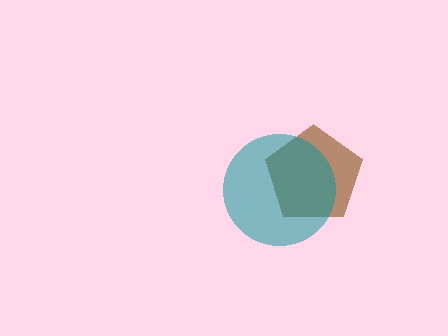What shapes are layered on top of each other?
The layered shapes are: a brown pentagon, a teal circle.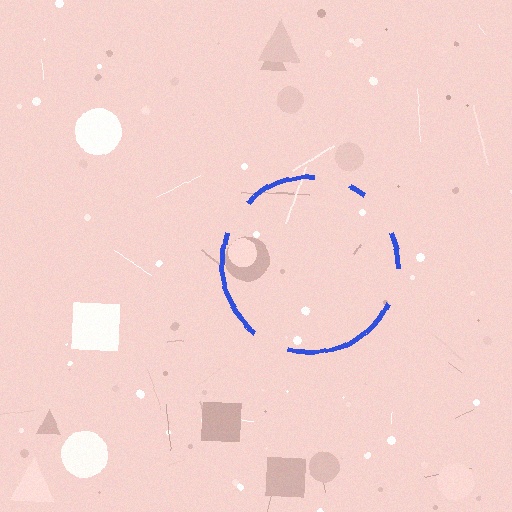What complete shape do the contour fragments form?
The contour fragments form a circle.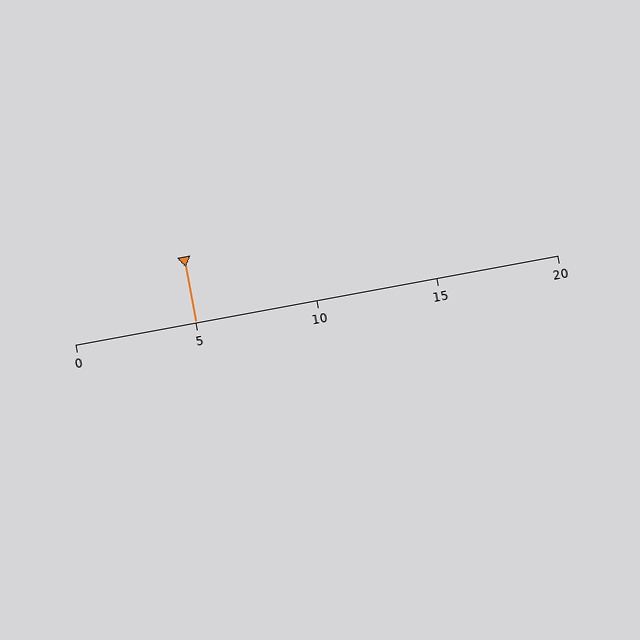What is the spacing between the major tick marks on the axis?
The major ticks are spaced 5 apart.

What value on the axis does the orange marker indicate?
The marker indicates approximately 5.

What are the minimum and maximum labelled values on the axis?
The axis runs from 0 to 20.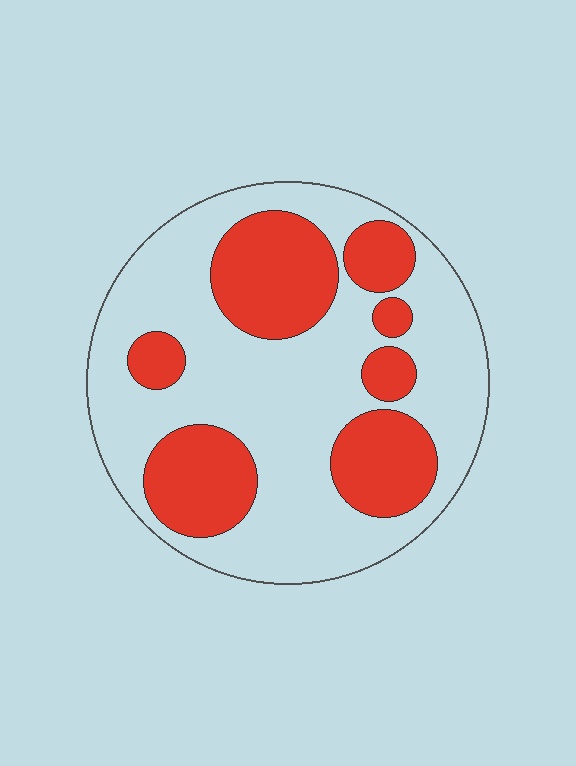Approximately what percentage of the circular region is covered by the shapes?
Approximately 35%.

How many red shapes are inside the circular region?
7.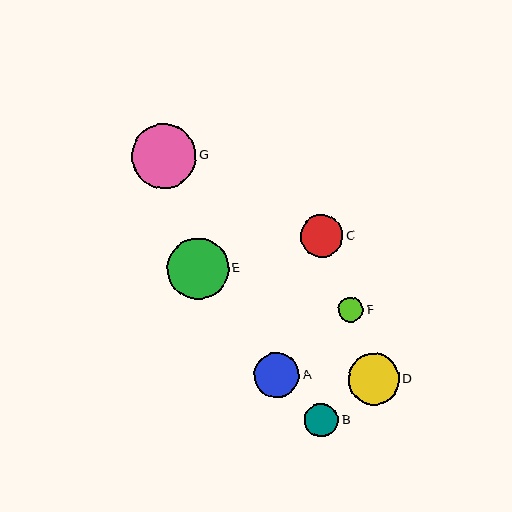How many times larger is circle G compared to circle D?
Circle G is approximately 1.3 times the size of circle D.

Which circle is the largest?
Circle G is the largest with a size of approximately 64 pixels.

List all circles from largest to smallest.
From largest to smallest: G, E, D, A, C, B, F.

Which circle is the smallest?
Circle F is the smallest with a size of approximately 25 pixels.